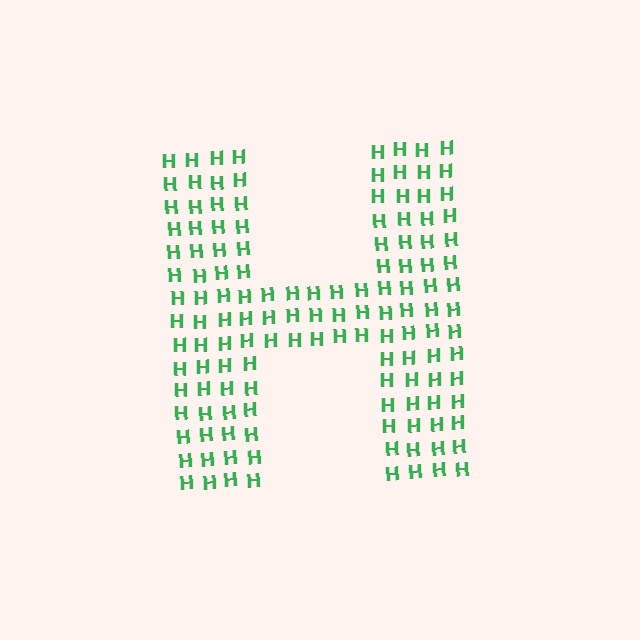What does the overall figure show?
The overall figure shows the letter H.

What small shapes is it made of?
It is made of small letter H's.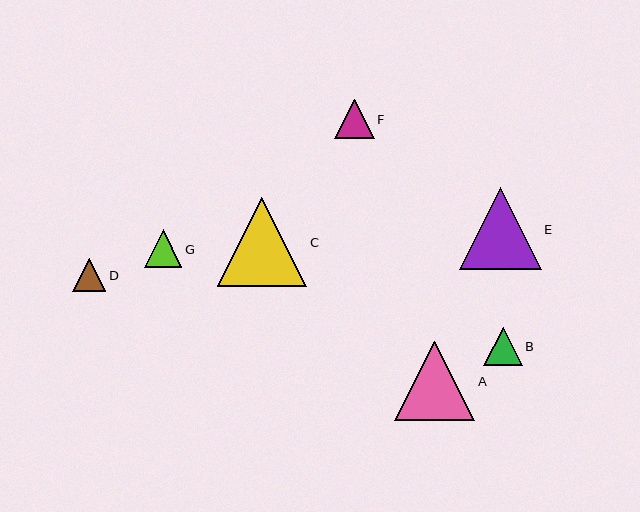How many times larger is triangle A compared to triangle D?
Triangle A is approximately 2.4 times the size of triangle D.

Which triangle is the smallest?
Triangle D is the smallest with a size of approximately 33 pixels.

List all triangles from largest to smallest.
From largest to smallest: C, E, A, F, B, G, D.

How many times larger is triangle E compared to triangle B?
Triangle E is approximately 2.1 times the size of triangle B.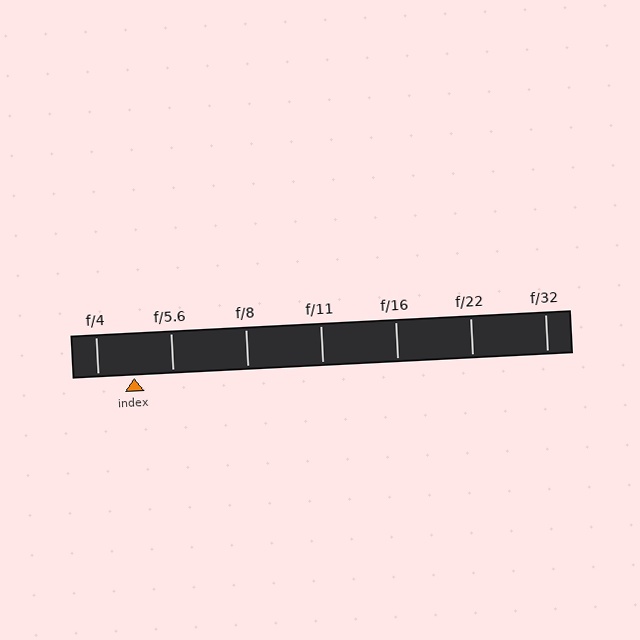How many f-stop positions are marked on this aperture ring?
There are 7 f-stop positions marked.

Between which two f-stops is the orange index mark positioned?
The index mark is between f/4 and f/5.6.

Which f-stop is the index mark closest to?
The index mark is closest to f/4.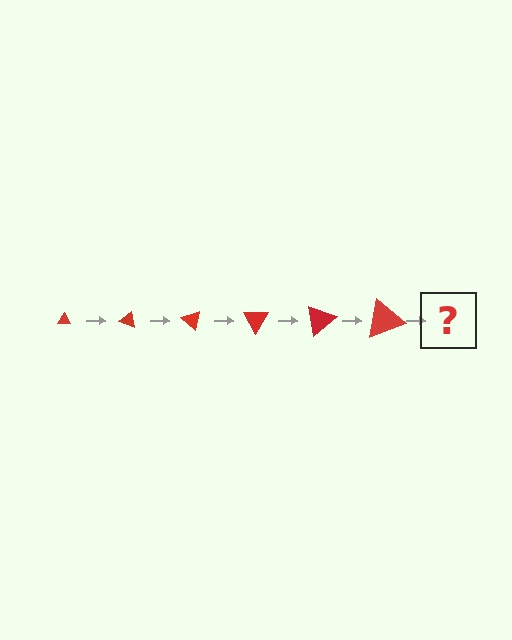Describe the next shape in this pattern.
It should be a triangle, larger than the previous one and rotated 120 degrees from the start.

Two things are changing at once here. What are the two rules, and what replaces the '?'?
The two rules are that the triangle grows larger each step and it rotates 20 degrees each step. The '?' should be a triangle, larger than the previous one and rotated 120 degrees from the start.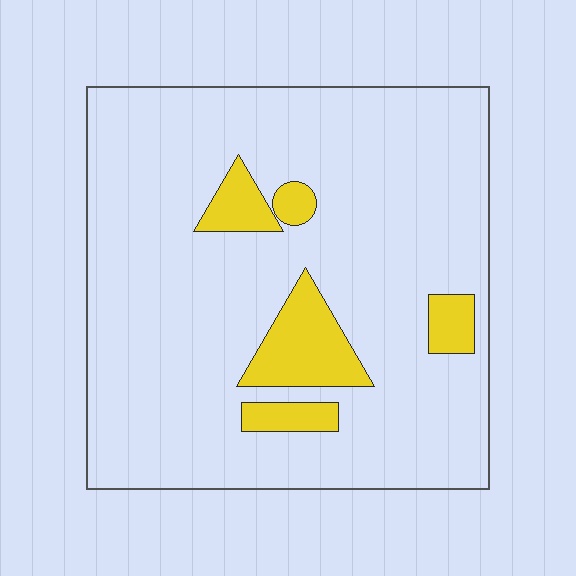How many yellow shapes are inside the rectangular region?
5.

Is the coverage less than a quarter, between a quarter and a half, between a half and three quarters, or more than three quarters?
Less than a quarter.